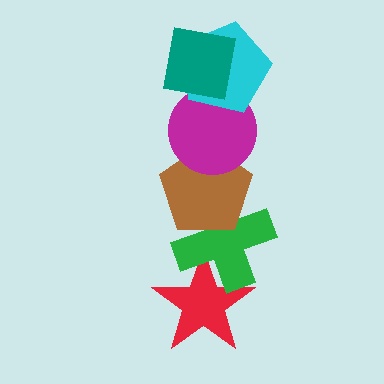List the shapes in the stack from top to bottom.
From top to bottom: the teal square, the cyan pentagon, the magenta circle, the brown pentagon, the green cross, the red star.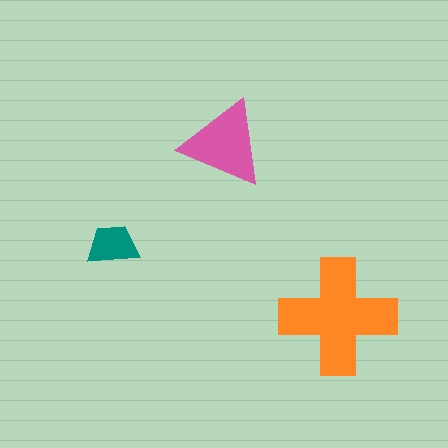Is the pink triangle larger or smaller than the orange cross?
Smaller.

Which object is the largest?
The orange cross.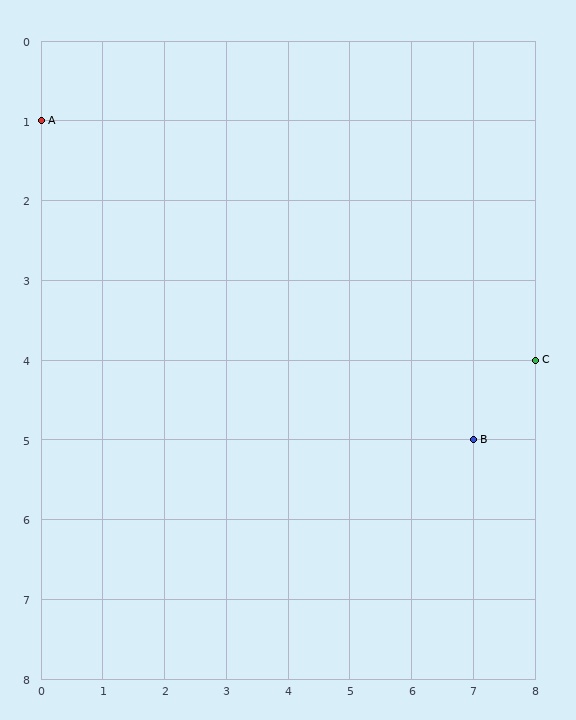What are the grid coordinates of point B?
Point B is at grid coordinates (7, 5).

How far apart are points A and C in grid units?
Points A and C are 8 columns and 3 rows apart (about 8.5 grid units diagonally).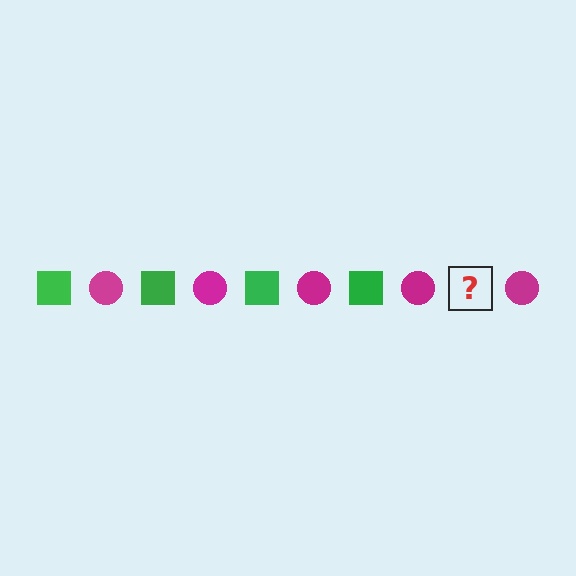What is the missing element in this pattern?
The missing element is a green square.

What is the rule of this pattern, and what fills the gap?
The rule is that the pattern alternates between green square and magenta circle. The gap should be filled with a green square.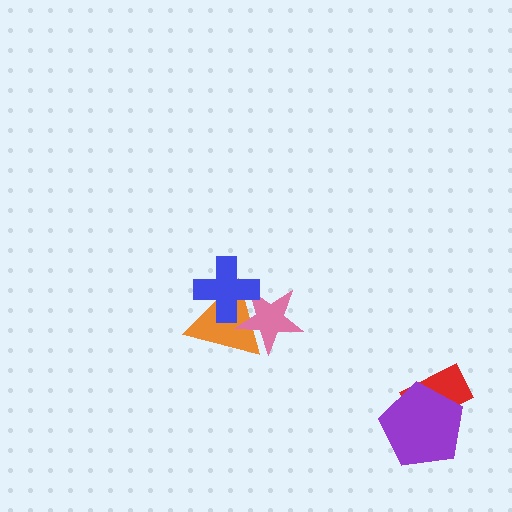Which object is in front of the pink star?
The blue cross is in front of the pink star.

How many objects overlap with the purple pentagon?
1 object overlaps with the purple pentagon.